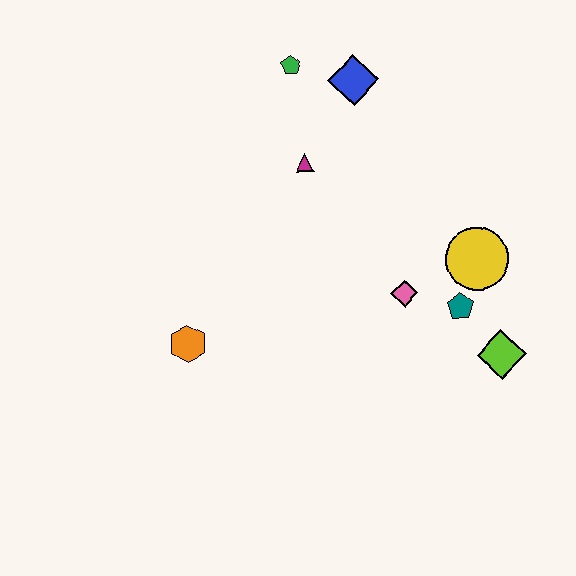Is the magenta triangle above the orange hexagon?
Yes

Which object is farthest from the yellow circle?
The orange hexagon is farthest from the yellow circle.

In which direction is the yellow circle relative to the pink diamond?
The yellow circle is to the right of the pink diamond.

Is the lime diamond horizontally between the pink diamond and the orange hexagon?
No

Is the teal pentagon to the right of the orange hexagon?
Yes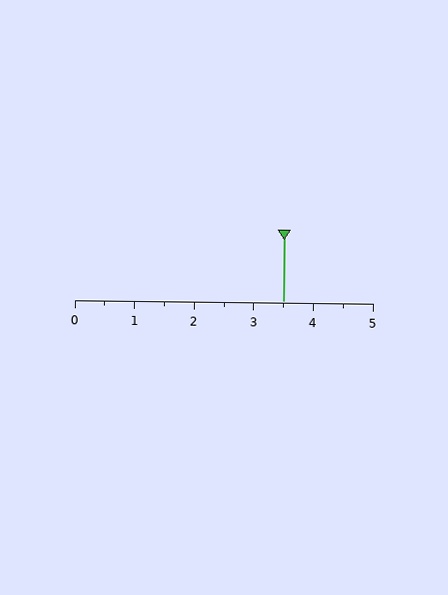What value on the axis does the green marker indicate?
The marker indicates approximately 3.5.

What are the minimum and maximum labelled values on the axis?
The axis runs from 0 to 5.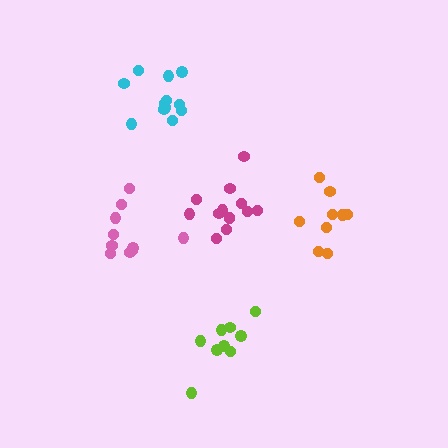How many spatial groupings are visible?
There are 5 spatial groupings.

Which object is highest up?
The cyan cluster is topmost.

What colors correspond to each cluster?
The clusters are colored: cyan, magenta, pink, lime, orange.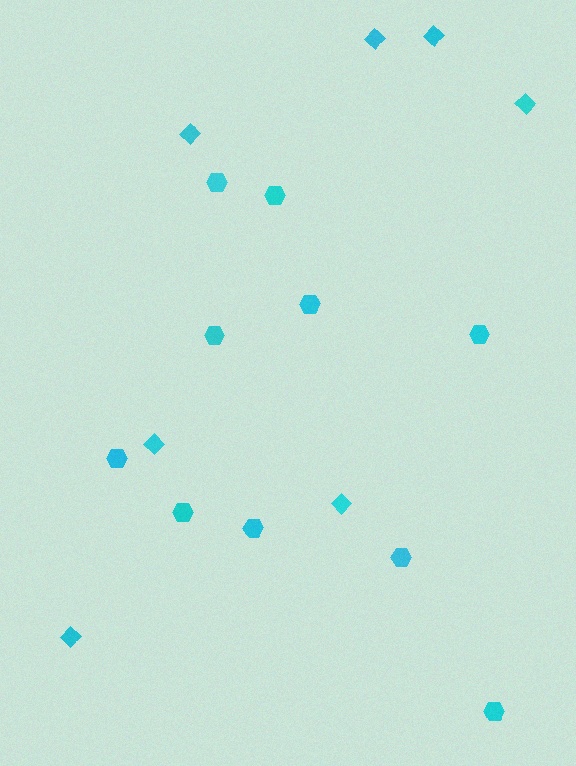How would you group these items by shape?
There are 2 groups: one group of hexagons (10) and one group of diamonds (7).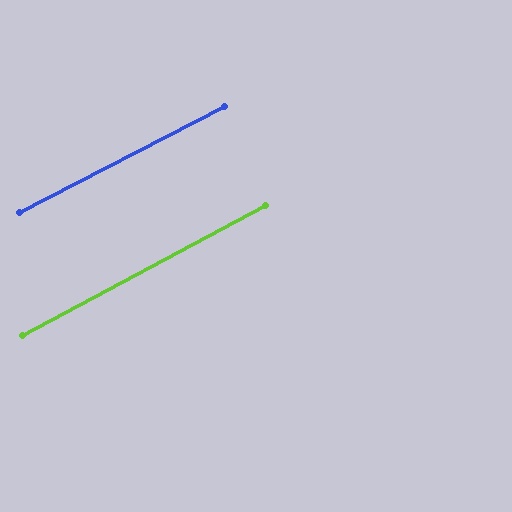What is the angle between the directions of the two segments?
Approximately 1 degree.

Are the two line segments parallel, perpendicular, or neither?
Parallel — their directions differ by only 0.8°.